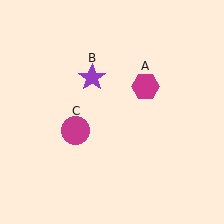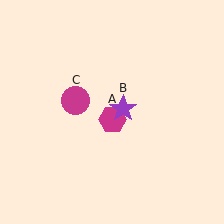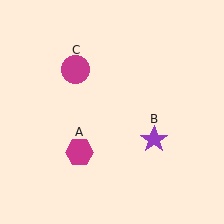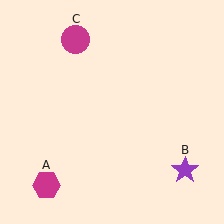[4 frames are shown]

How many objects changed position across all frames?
3 objects changed position: magenta hexagon (object A), purple star (object B), magenta circle (object C).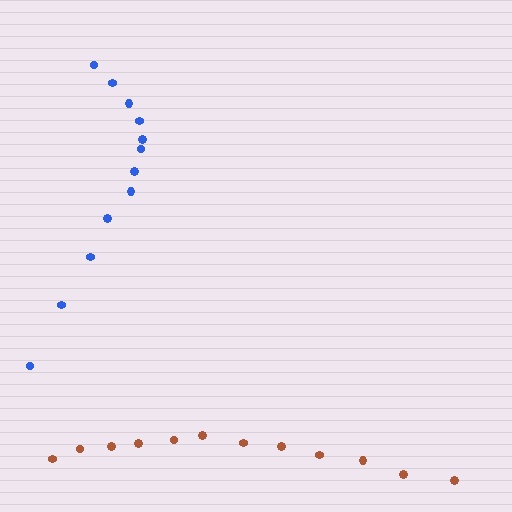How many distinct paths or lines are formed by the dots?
There are 2 distinct paths.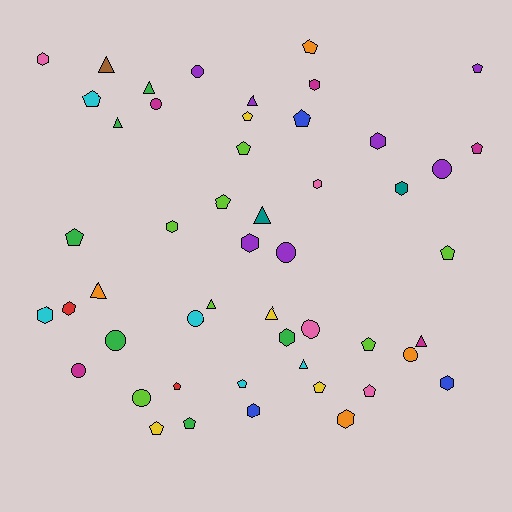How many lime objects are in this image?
There are 7 lime objects.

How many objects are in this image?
There are 50 objects.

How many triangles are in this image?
There are 10 triangles.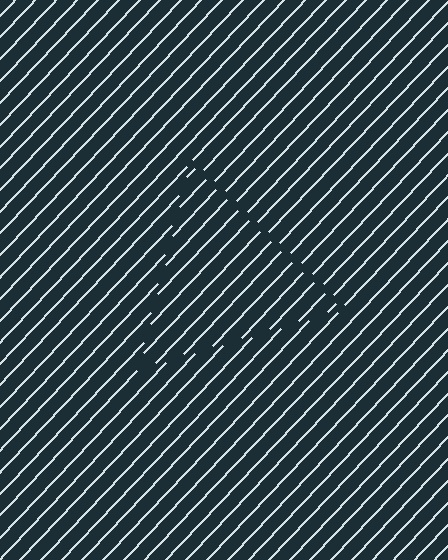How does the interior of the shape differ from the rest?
The interior of the shape contains the same grating, shifted by half a period — the contour is defined by the phase discontinuity where line-ends from the inner and outer gratings abut.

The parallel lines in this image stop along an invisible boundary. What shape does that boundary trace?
An illusory triangle. The interior of the shape contains the same grating, shifted by half a period — the contour is defined by the phase discontinuity where line-ends from the inner and outer gratings abut.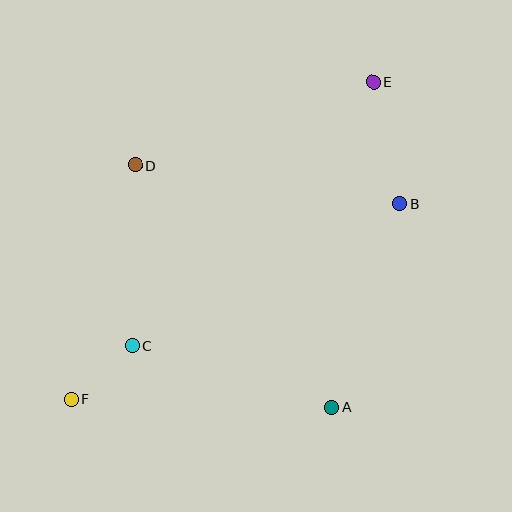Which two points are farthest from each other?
Points E and F are farthest from each other.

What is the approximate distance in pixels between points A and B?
The distance between A and B is approximately 215 pixels.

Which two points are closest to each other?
Points C and F are closest to each other.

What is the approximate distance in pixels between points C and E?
The distance between C and E is approximately 358 pixels.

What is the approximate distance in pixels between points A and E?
The distance between A and E is approximately 328 pixels.